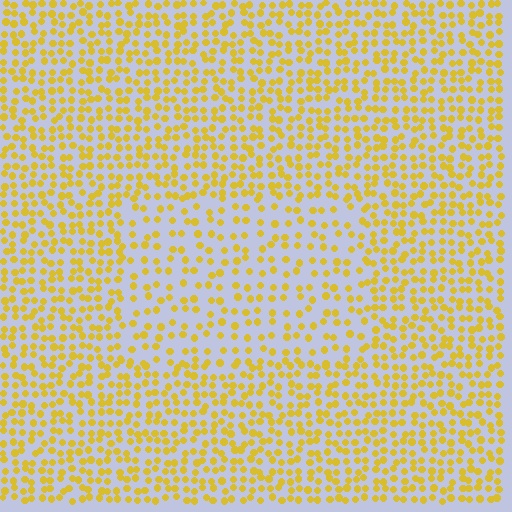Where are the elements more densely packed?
The elements are more densely packed outside the rectangle boundary.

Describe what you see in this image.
The image contains small yellow elements arranged at two different densities. A rectangle-shaped region is visible where the elements are less densely packed than the surrounding area.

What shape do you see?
I see a rectangle.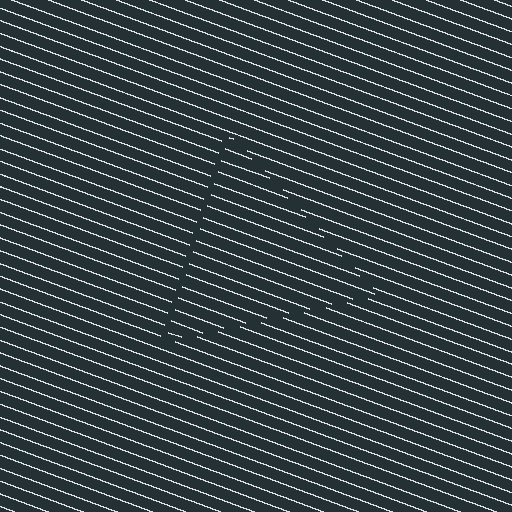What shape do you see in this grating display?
An illusory triangle. The interior of the shape contains the same grating, shifted by half a period — the contour is defined by the phase discontinuity where line-ends from the inner and outer gratings abut.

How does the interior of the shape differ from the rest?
The interior of the shape contains the same grating, shifted by half a period — the contour is defined by the phase discontinuity where line-ends from the inner and outer gratings abut.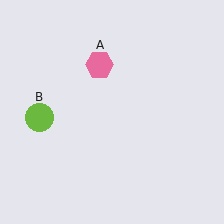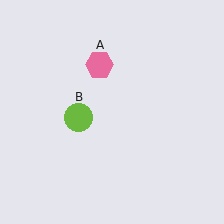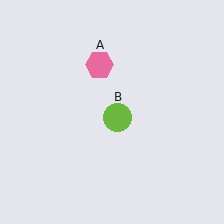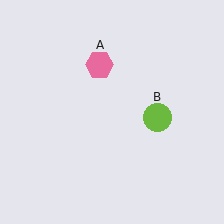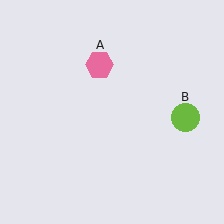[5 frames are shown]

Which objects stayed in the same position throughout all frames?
Pink hexagon (object A) remained stationary.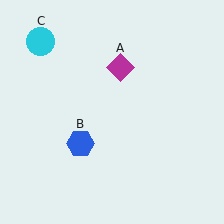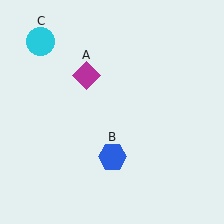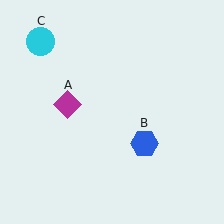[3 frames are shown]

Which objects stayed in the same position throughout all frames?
Cyan circle (object C) remained stationary.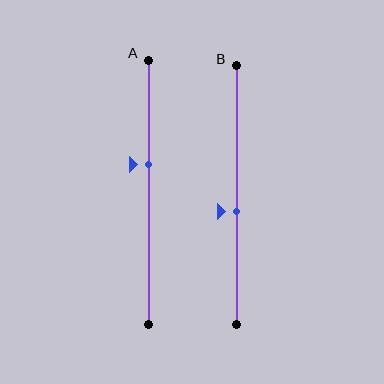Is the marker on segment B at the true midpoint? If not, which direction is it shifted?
No, the marker on segment B is shifted downward by about 6% of the segment length.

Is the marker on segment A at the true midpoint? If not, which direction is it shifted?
No, the marker on segment A is shifted upward by about 11% of the segment length.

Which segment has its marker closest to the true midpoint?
Segment B has its marker closest to the true midpoint.